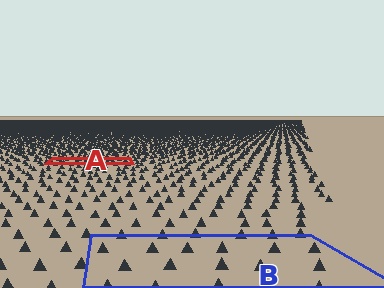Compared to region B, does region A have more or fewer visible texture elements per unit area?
Region A has more texture elements per unit area — they are packed more densely because it is farther away.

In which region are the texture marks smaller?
The texture marks are smaller in region A, because it is farther away.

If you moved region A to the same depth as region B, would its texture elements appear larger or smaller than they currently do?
They would appear larger. At a closer depth, the same texture elements are projected at a bigger on-screen size.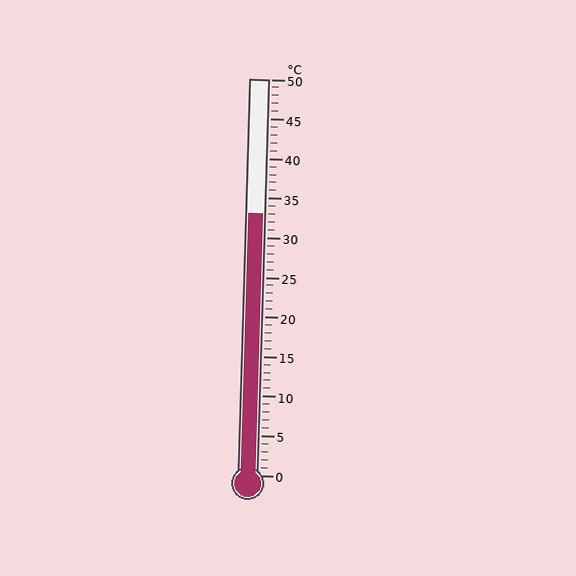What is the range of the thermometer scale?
The thermometer scale ranges from 0°C to 50°C.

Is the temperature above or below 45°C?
The temperature is below 45°C.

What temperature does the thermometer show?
The thermometer shows approximately 33°C.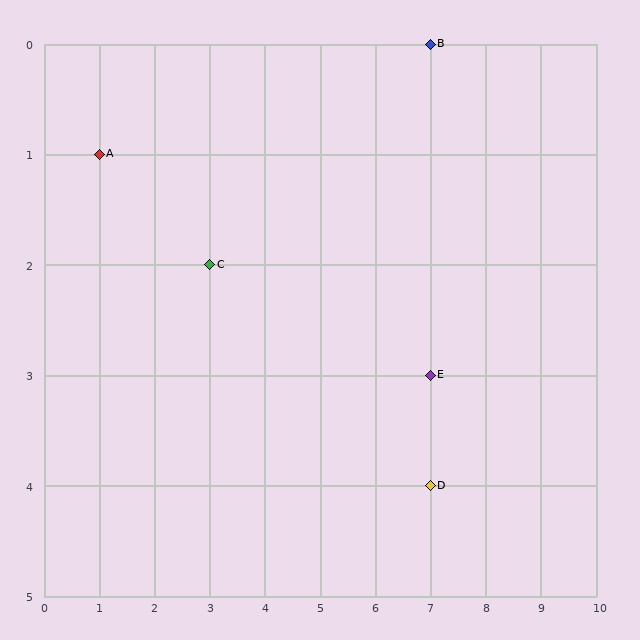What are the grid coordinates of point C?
Point C is at grid coordinates (3, 2).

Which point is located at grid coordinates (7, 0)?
Point B is at (7, 0).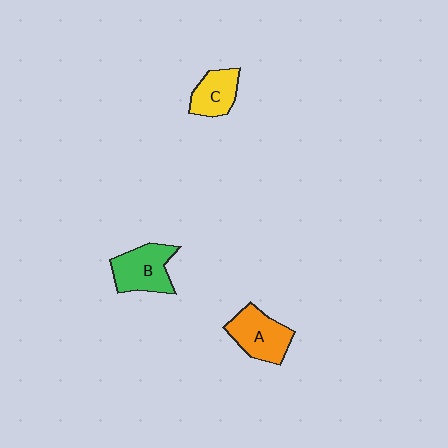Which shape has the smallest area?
Shape C (yellow).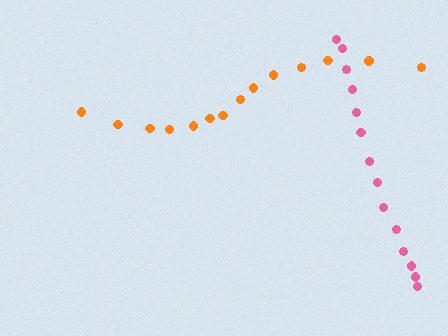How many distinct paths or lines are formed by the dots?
There are 2 distinct paths.